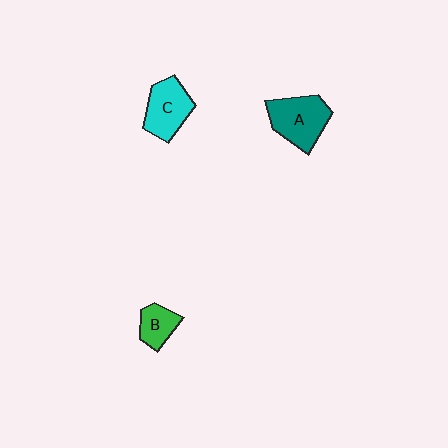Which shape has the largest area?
Shape A (teal).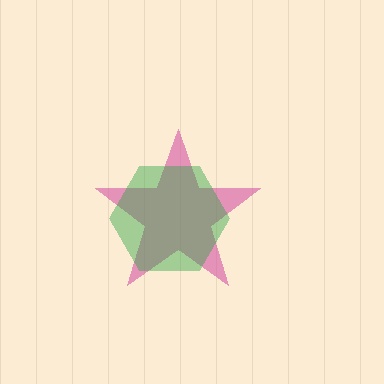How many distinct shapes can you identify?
There are 2 distinct shapes: a pink star, a green hexagon.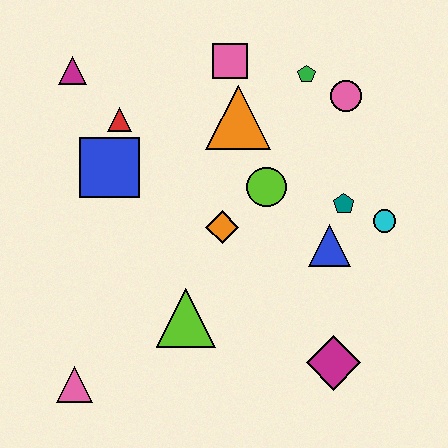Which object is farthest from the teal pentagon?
The pink triangle is farthest from the teal pentagon.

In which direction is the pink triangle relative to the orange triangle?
The pink triangle is below the orange triangle.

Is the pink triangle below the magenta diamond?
Yes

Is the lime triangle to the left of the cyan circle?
Yes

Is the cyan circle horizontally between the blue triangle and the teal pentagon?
No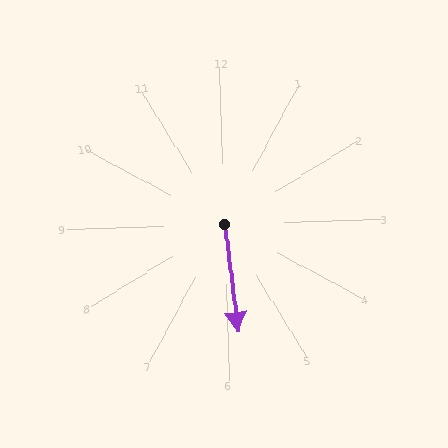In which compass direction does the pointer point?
South.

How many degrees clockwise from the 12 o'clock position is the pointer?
Approximately 175 degrees.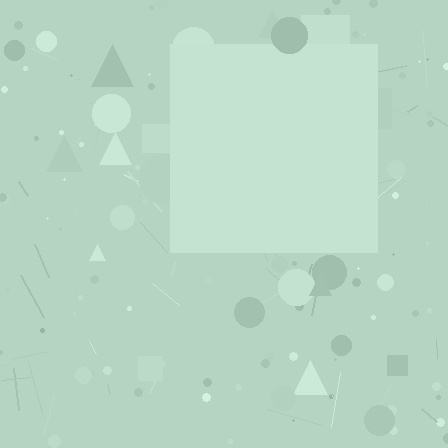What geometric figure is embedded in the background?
A square is embedded in the background.